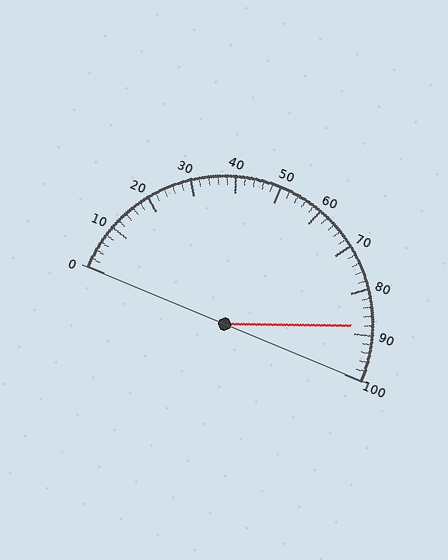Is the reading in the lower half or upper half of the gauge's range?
The reading is in the upper half of the range (0 to 100).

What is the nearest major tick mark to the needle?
The nearest major tick mark is 90.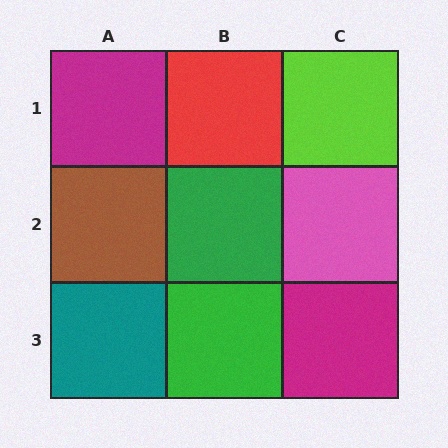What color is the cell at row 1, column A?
Magenta.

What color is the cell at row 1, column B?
Red.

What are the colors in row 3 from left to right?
Teal, green, magenta.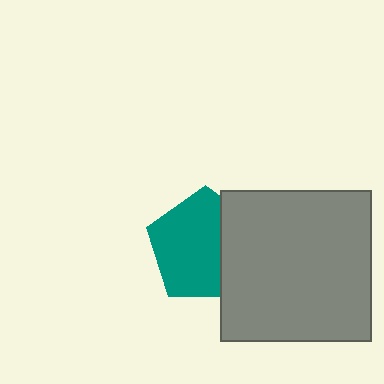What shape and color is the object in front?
The object in front is a gray square.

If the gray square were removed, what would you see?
You would see the complete teal pentagon.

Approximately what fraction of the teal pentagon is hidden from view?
Roughly 33% of the teal pentagon is hidden behind the gray square.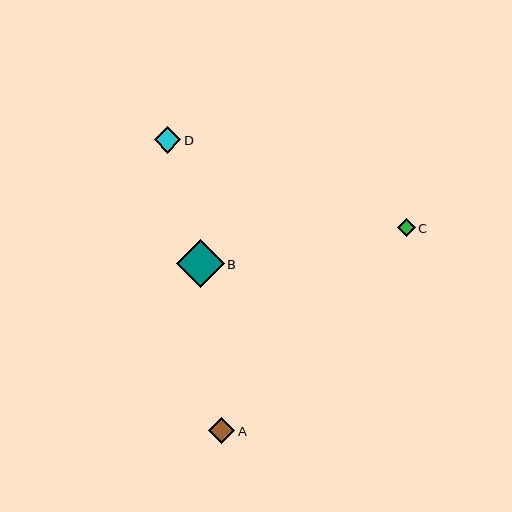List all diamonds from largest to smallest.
From largest to smallest: B, D, A, C.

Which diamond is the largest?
Diamond B is the largest with a size of approximately 48 pixels.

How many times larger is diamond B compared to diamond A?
Diamond B is approximately 1.9 times the size of diamond A.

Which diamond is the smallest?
Diamond C is the smallest with a size of approximately 17 pixels.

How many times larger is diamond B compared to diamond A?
Diamond B is approximately 1.9 times the size of diamond A.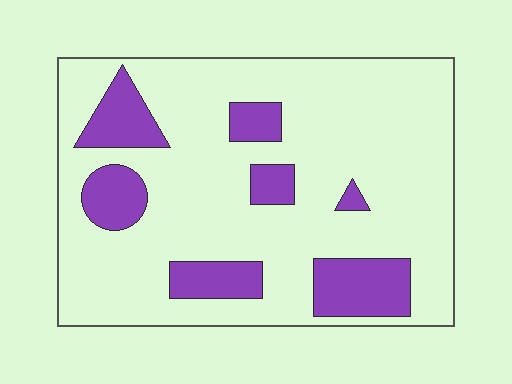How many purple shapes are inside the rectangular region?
7.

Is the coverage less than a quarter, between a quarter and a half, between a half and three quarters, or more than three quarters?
Less than a quarter.